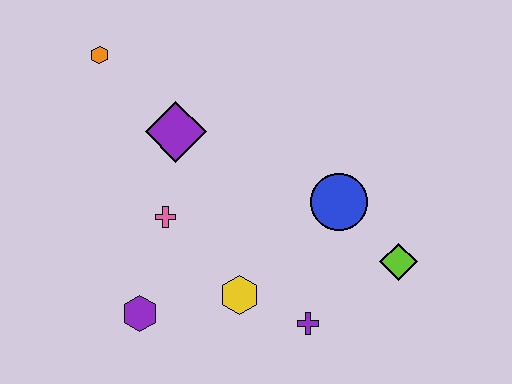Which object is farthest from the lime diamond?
The orange hexagon is farthest from the lime diamond.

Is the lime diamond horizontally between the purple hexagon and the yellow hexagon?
No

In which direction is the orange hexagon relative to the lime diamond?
The orange hexagon is to the left of the lime diamond.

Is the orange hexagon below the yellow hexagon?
No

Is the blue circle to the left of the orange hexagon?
No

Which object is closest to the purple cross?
The yellow hexagon is closest to the purple cross.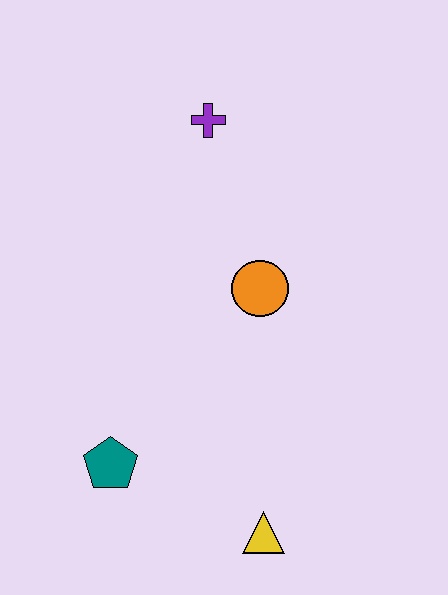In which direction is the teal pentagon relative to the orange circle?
The teal pentagon is below the orange circle.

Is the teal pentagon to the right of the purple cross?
No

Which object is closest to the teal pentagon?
The yellow triangle is closest to the teal pentagon.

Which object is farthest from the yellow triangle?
The purple cross is farthest from the yellow triangle.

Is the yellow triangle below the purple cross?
Yes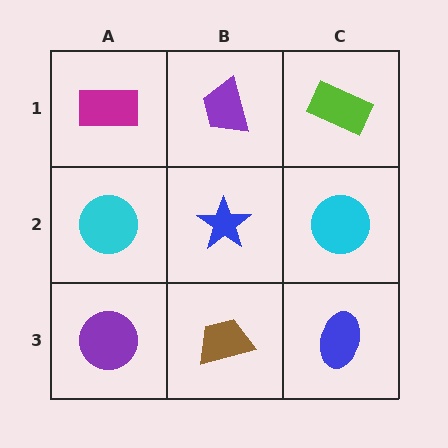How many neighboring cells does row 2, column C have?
3.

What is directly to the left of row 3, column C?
A brown trapezoid.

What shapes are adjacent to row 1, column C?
A cyan circle (row 2, column C), a purple trapezoid (row 1, column B).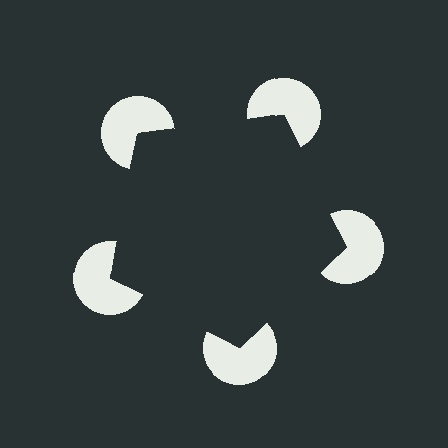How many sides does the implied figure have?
5 sides.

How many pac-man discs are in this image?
There are 5 — one at each vertex of the illusory pentagon.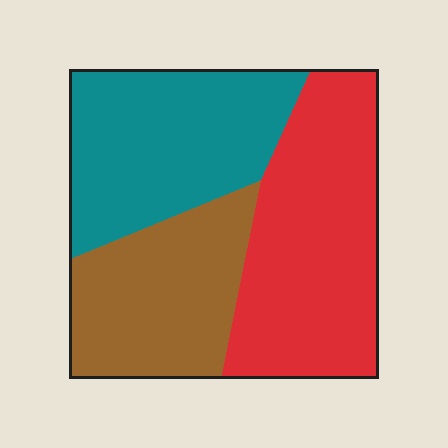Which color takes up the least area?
Brown, at roughly 30%.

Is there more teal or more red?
Red.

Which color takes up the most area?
Red, at roughly 40%.